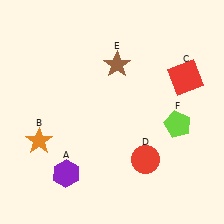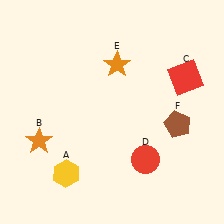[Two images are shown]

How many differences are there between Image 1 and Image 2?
There are 3 differences between the two images.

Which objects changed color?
A changed from purple to yellow. E changed from brown to orange. F changed from lime to brown.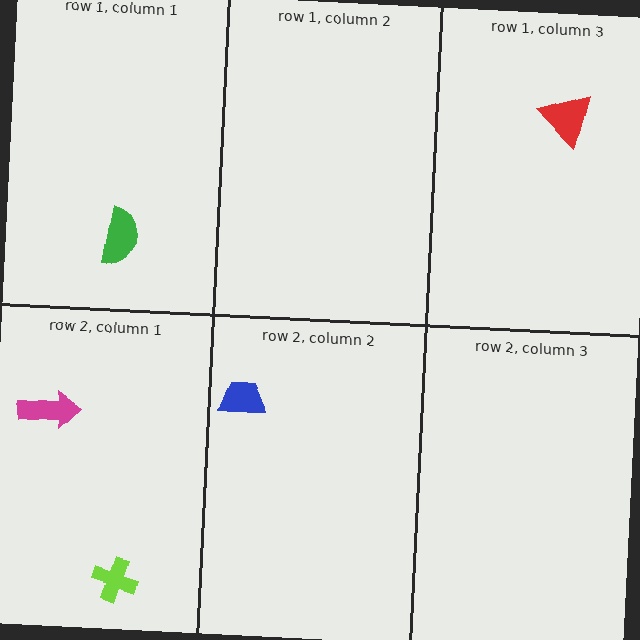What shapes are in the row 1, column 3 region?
The red triangle.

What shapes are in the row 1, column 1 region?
The green semicircle.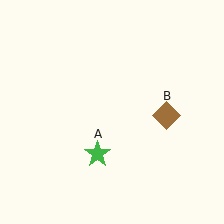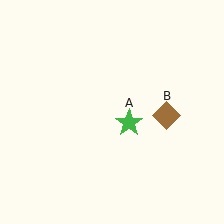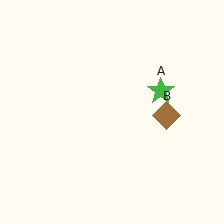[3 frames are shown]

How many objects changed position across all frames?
1 object changed position: green star (object A).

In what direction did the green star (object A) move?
The green star (object A) moved up and to the right.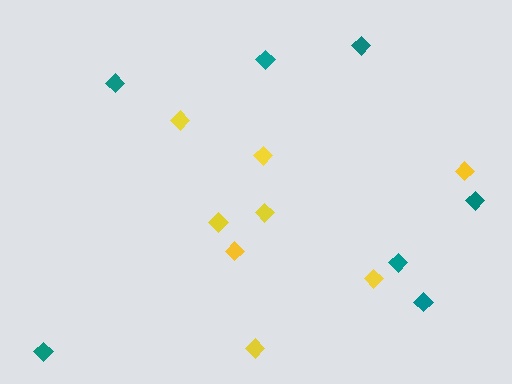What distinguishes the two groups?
There are 2 groups: one group of yellow diamonds (8) and one group of teal diamonds (7).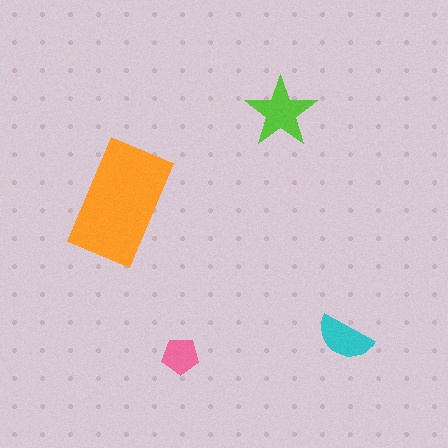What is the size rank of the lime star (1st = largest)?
2nd.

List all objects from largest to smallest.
The orange rectangle, the lime star, the cyan semicircle, the pink pentagon.